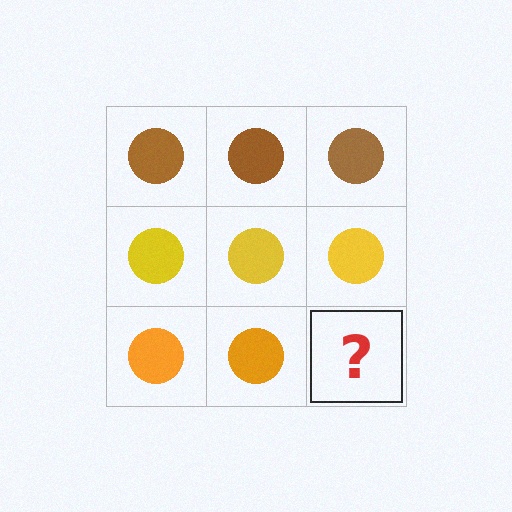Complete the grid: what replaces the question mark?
The question mark should be replaced with an orange circle.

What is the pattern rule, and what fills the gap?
The rule is that each row has a consistent color. The gap should be filled with an orange circle.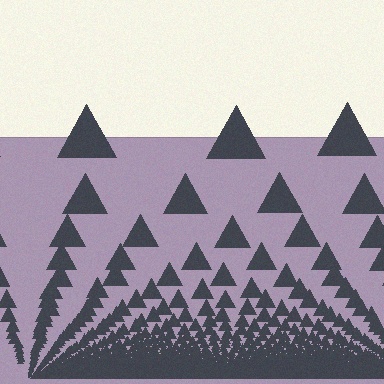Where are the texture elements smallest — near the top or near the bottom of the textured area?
Near the bottom.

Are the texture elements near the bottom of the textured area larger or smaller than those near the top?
Smaller. The gradient is inverted — elements near the bottom are smaller and denser.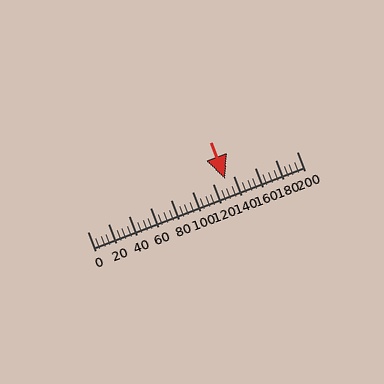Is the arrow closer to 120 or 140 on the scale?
The arrow is closer to 140.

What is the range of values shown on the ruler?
The ruler shows values from 0 to 200.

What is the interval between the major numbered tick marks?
The major tick marks are spaced 20 units apart.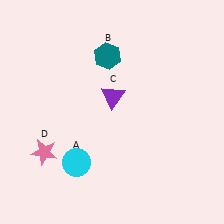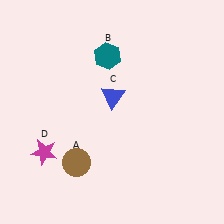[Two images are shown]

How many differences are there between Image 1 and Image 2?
There are 3 differences between the two images.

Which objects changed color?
A changed from cyan to brown. C changed from purple to blue. D changed from pink to magenta.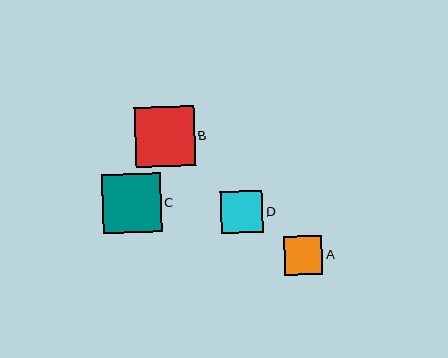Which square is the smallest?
Square A is the smallest with a size of approximately 39 pixels.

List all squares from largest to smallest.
From largest to smallest: B, C, D, A.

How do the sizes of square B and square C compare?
Square B and square C are approximately the same size.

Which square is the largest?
Square B is the largest with a size of approximately 60 pixels.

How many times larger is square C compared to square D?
Square C is approximately 1.4 times the size of square D.